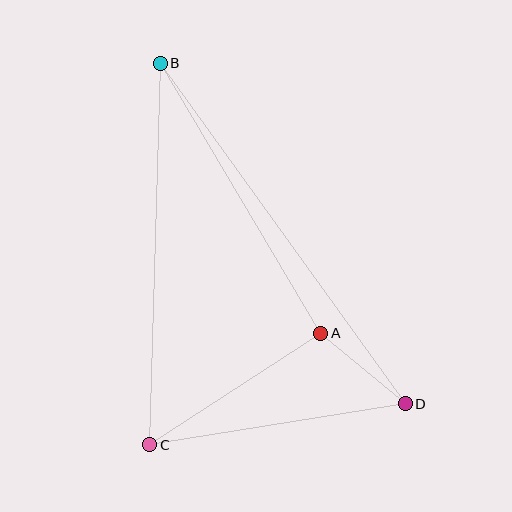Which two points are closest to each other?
Points A and D are closest to each other.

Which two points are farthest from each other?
Points B and D are farthest from each other.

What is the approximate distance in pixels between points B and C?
The distance between B and C is approximately 382 pixels.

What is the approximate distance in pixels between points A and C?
The distance between A and C is approximately 204 pixels.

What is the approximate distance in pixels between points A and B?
The distance between A and B is approximately 314 pixels.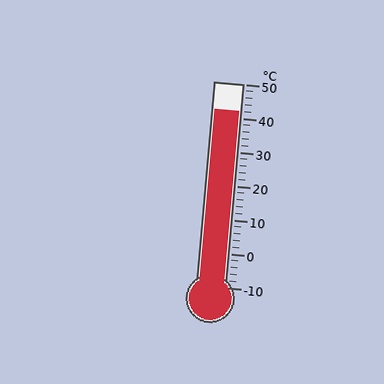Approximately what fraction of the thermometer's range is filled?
The thermometer is filled to approximately 85% of its range.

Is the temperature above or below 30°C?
The temperature is above 30°C.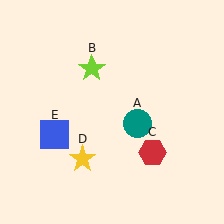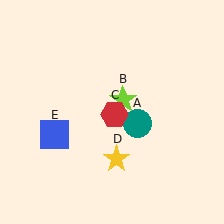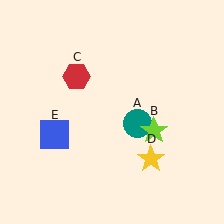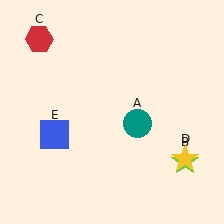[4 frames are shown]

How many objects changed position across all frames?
3 objects changed position: lime star (object B), red hexagon (object C), yellow star (object D).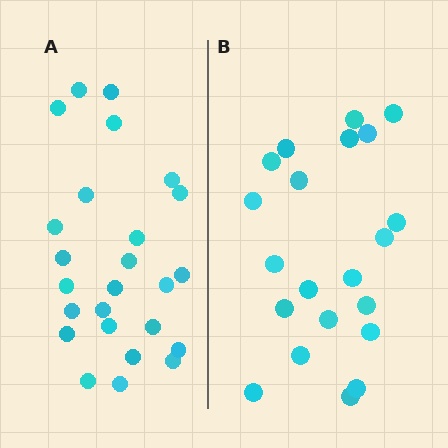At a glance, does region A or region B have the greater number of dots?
Region A (the left region) has more dots.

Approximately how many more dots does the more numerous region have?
Region A has about 4 more dots than region B.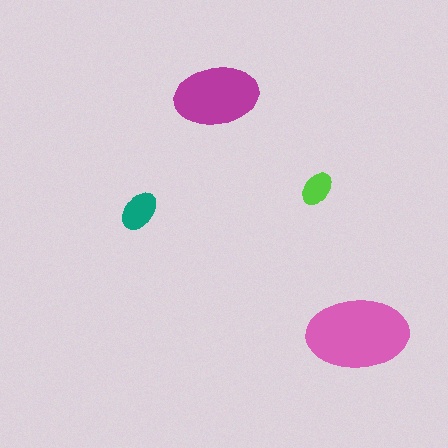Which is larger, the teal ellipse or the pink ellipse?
The pink one.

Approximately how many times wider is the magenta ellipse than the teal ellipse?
About 2 times wider.